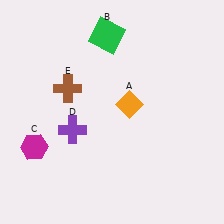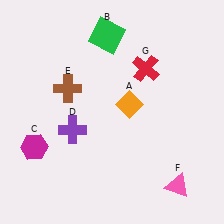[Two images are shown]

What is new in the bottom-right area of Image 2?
A pink triangle (F) was added in the bottom-right area of Image 2.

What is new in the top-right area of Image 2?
A red cross (G) was added in the top-right area of Image 2.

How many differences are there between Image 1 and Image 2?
There are 2 differences between the two images.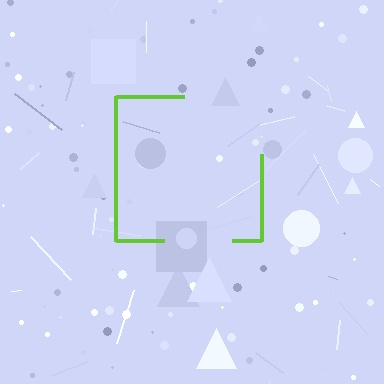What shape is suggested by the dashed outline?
The dashed outline suggests a square.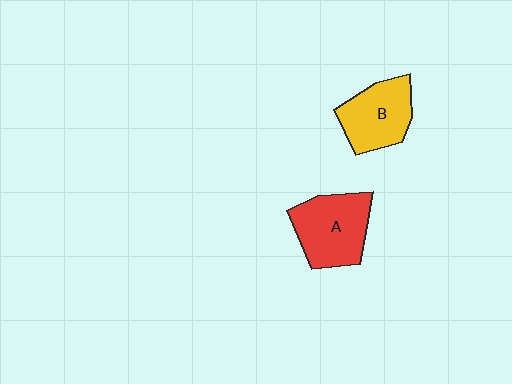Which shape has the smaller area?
Shape B (yellow).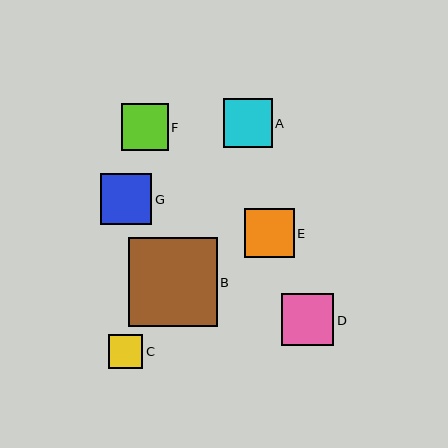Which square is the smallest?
Square C is the smallest with a size of approximately 35 pixels.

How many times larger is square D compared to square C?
Square D is approximately 1.5 times the size of square C.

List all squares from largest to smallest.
From largest to smallest: B, D, G, E, A, F, C.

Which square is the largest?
Square B is the largest with a size of approximately 88 pixels.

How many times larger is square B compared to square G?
Square B is approximately 1.7 times the size of square G.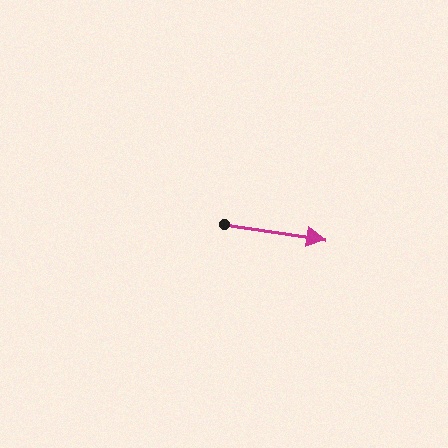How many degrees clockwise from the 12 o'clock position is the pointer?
Approximately 99 degrees.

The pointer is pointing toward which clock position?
Roughly 3 o'clock.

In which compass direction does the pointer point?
East.